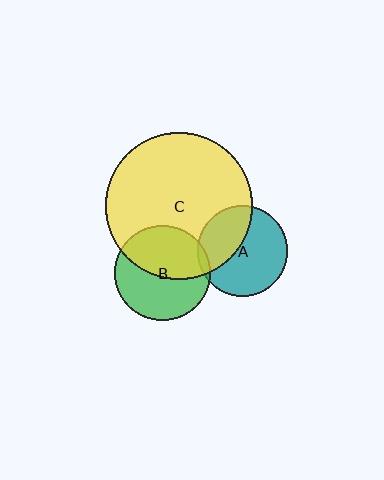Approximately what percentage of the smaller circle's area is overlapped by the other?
Approximately 35%.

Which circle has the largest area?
Circle C (yellow).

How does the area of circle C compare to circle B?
Approximately 2.4 times.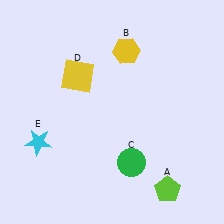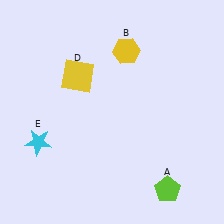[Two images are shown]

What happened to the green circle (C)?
The green circle (C) was removed in Image 2. It was in the bottom-right area of Image 1.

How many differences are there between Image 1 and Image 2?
There is 1 difference between the two images.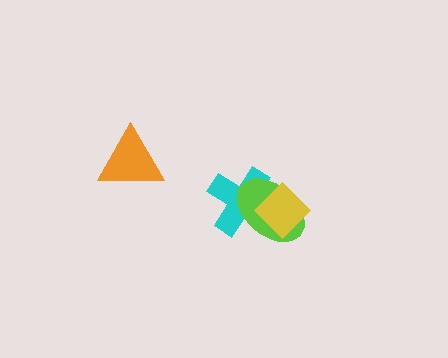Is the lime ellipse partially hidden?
Yes, it is partially covered by another shape.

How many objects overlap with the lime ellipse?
2 objects overlap with the lime ellipse.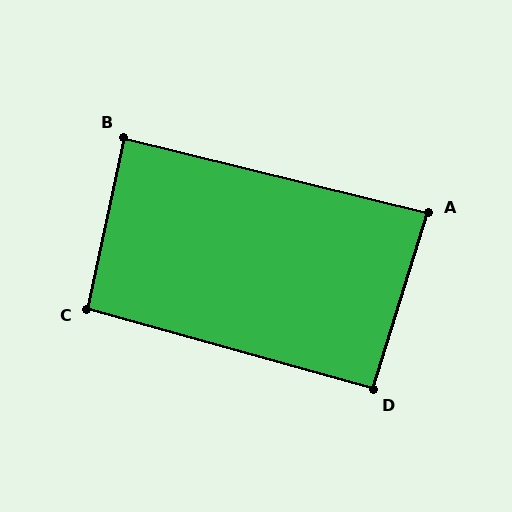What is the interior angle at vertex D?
Approximately 92 degrees (approximately right).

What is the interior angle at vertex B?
Approximately 88 degrees (approximately right).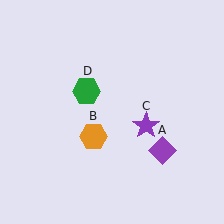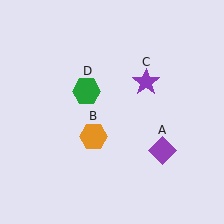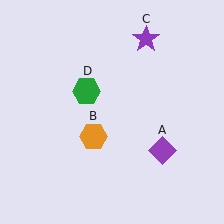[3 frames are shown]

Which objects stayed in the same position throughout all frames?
Purple diamond (object A) and orange hexagon (object B) and green hexagon (object D) remained stationary.